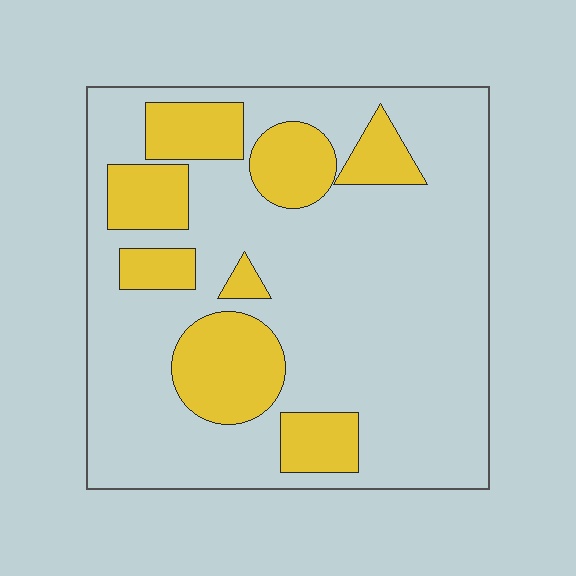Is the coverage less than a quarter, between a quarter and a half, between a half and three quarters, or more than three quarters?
Between a quarter and a half.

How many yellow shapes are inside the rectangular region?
8.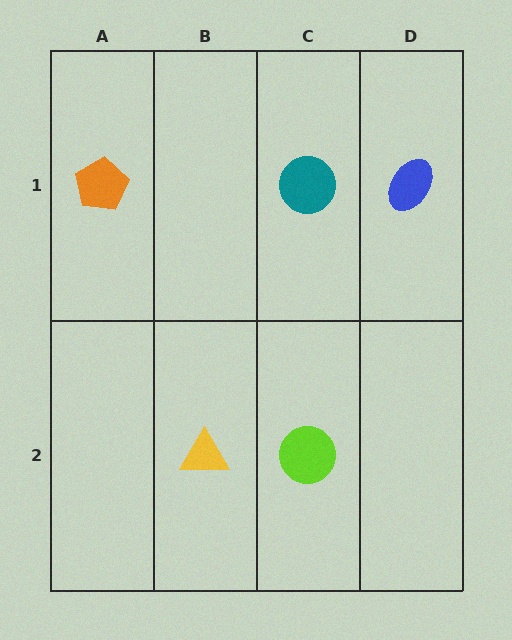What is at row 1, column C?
A teal circle.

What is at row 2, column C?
A lime circle.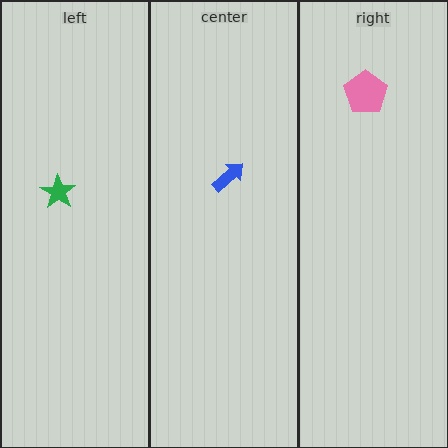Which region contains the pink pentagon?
The right region.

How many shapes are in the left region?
1.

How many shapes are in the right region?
1.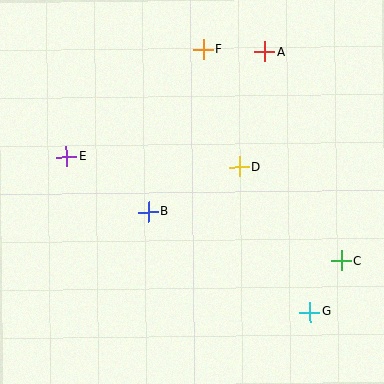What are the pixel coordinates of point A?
Point A is at (265, 52).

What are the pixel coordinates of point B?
Point B is at (149, 212).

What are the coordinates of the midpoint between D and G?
The midpoint between D and G is at (275, 239).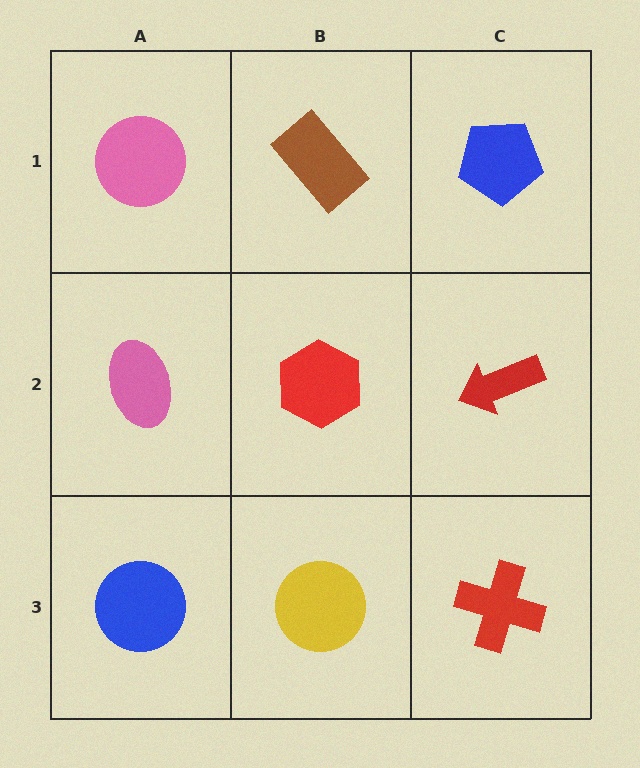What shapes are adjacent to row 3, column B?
A red hexagon (row 2, column B), a blue circle (row 3, column A), a red cross (row 3, column C).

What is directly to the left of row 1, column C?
A brown rectangle.